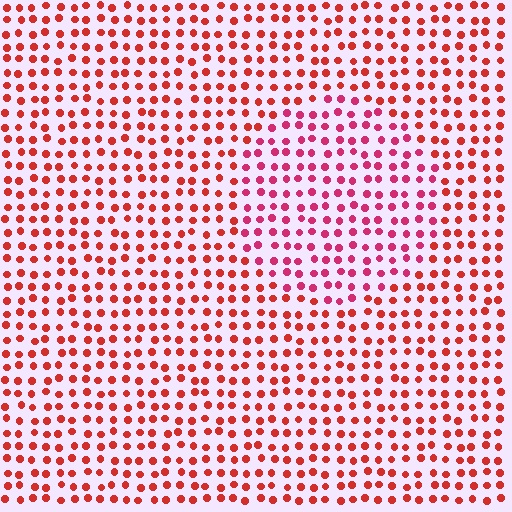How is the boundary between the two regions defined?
The boundary is defined purely by a slight shift in hue (about 26 degrees). Spacing, size, and orientation are identical on both sides.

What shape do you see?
I see a circle.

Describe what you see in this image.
The image is filled with small red elements in a uniform arrangement. A circle-shaped region is visible where the elements are tinted to a slightly different hue, forming a subtle color boundary.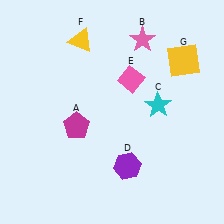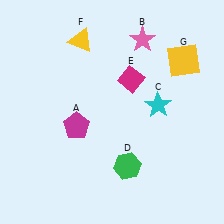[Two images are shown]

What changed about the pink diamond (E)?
In Image 1, E is pink. In Image 2, it changed to magenta.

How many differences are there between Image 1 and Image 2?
There are 2 differences between the two images.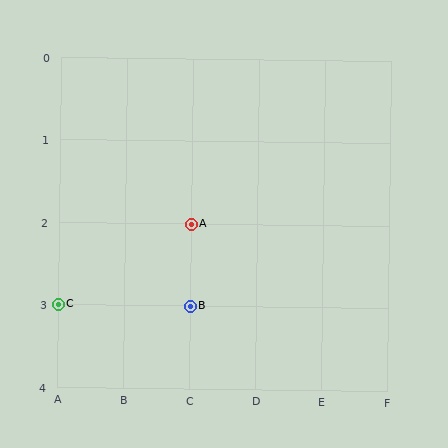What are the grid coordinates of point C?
Point C is at grid coordinates (A, 3).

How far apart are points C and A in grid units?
Points C and A are 2 columns and 1 row apart (about 2.2 grid units diagonally).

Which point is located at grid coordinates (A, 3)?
Point C is at (A, 3).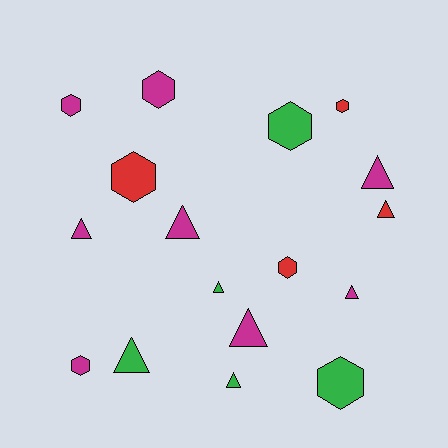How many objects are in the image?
There are 17 objects.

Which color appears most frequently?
Magenta, with 8 objects.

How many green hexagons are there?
There are 2 green hexagons.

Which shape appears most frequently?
Triangle, with 9 objects.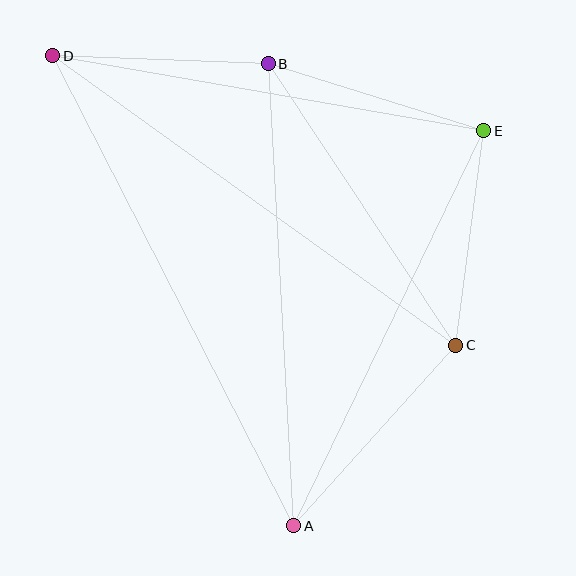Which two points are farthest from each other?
Points A and D are farthest from each other.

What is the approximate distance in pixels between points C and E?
The distance between C and E is approximately 216 pixels.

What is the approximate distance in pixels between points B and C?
The distance between B and C is approximately 338 pixels.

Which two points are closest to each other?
Points B and D are closest to each other.